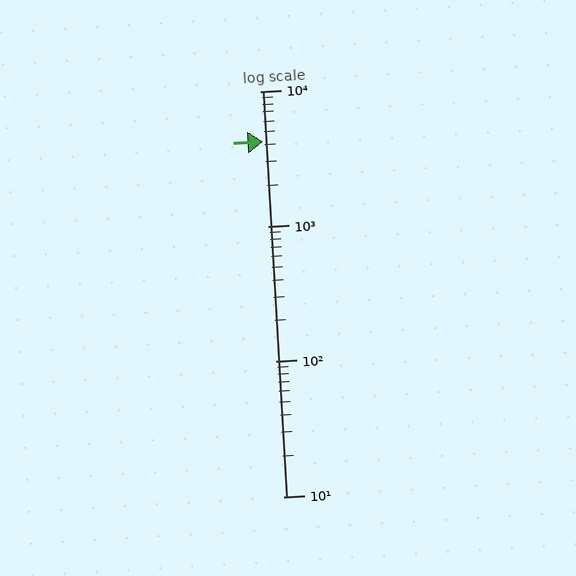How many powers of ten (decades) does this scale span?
The scale spans 3 decades, from 10 to 10000.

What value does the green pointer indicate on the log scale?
The pointer indicates approximately 4200.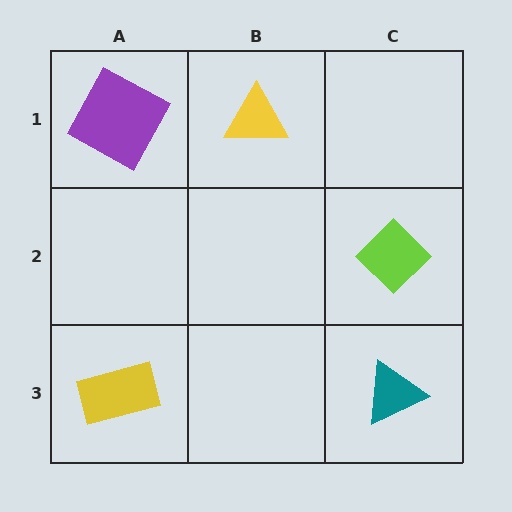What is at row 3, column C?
A teal triangle.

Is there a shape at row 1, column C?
No, that cell is empty.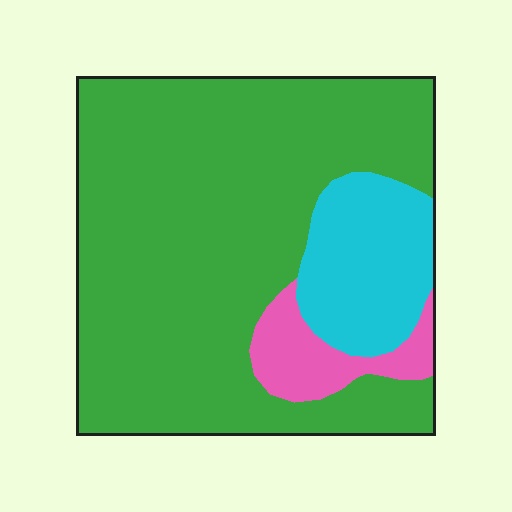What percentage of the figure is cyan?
Cyan takes up about one sixth (1/6) of the figure.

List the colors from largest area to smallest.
From largest to smallest: green, cyan, pink.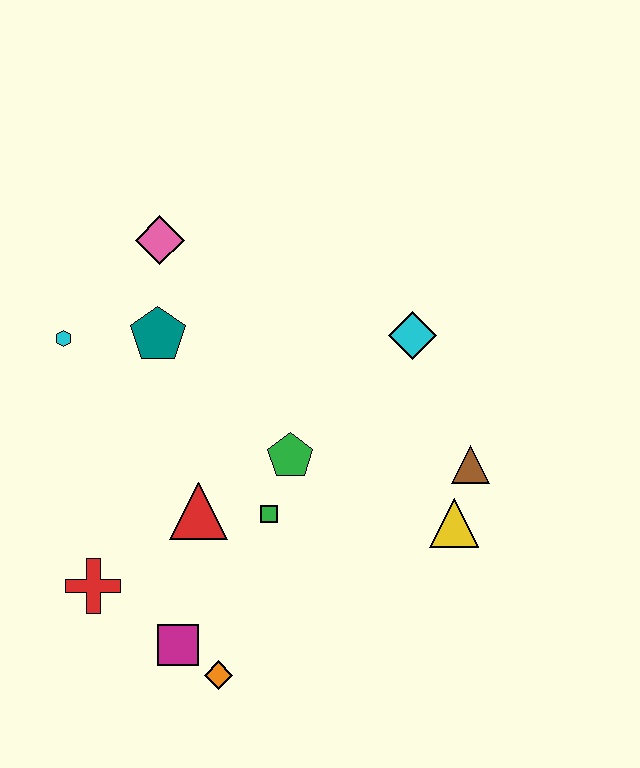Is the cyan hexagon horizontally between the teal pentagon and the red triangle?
No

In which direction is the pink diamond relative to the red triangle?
The pink diamond is above the red triangle.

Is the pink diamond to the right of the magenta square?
No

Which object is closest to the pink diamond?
The teal pentagon is closest to the pink diamond.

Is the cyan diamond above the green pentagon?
Yes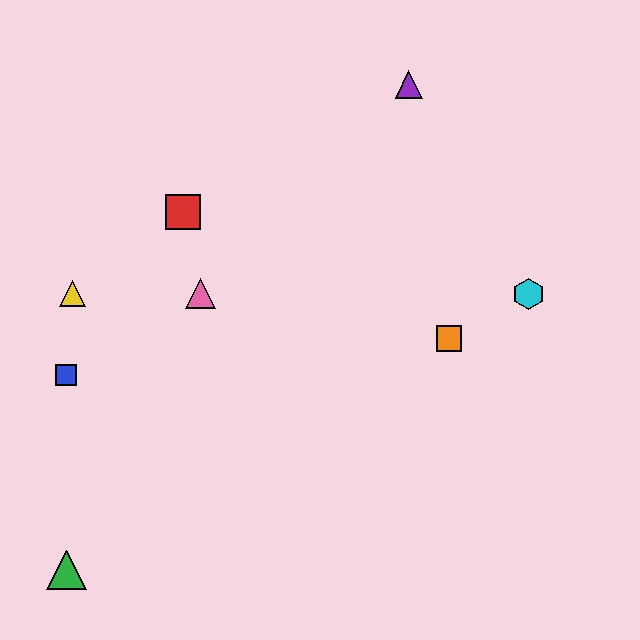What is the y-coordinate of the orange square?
The orange square is at y≈338.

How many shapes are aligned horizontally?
3 shapes (the yellow triangle, the cyan hexagon, the pink triangle) are aligned horizontally.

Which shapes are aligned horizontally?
The yellow triangle, the cyan hexagon, the pink triangle are aligned horizontally.